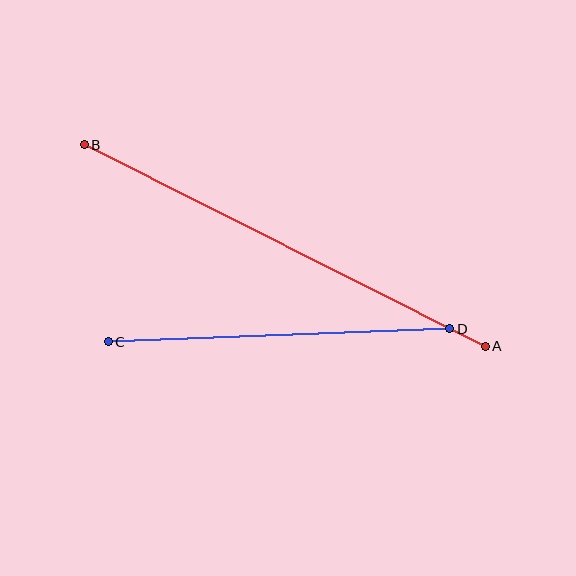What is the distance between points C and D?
The distance is approximately 342 pixels.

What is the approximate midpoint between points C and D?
The midpoint is at approximately (279, 335) pixels.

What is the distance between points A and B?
The distance is approximately 449 pixels.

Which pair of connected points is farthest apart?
Points A and B are farthest apart.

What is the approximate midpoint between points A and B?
The midpoint is at approximately (285, 245) pixels.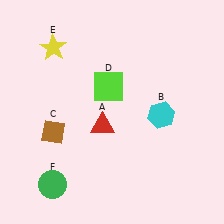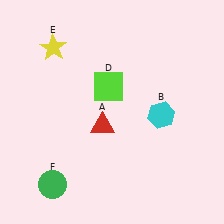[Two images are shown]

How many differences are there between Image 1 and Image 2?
There is 1 difference between the two images.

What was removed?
The brown diamond (C) was removed in Image 2.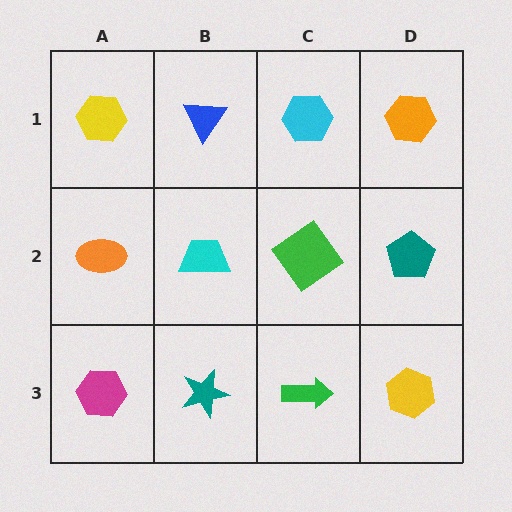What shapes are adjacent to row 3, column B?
A cyan trapezoid (row 2, column B), a magenta hexagon (row 3, column A), a green arrow (row 3, column C).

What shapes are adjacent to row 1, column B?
A cyan trapezoid (row 2, column B), a yellow hexagon (row 1, column A), a cyan hexagon (row 1, column C).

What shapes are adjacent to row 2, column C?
A cyan hexagon (row 1, column C), a green arrow (row 3, column C), a cyan trapezoid (row 2, column B), a teal pentagon (row 2, column D).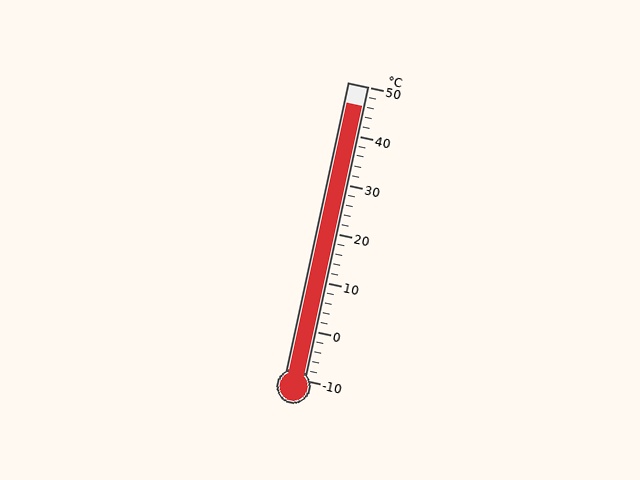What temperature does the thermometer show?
The thermometer shows approximately 46°C.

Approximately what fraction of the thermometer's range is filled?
The thermometer is filled to approximately 95% of its range.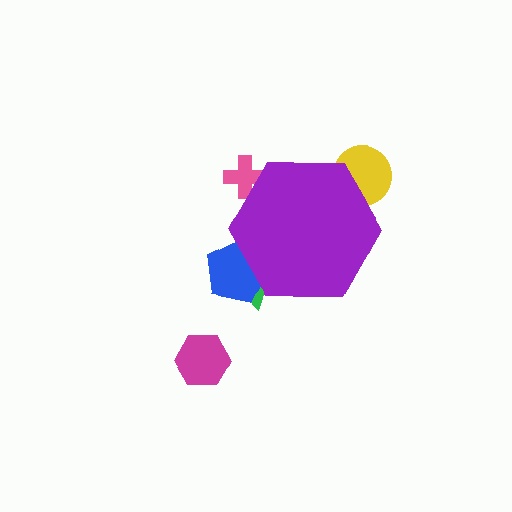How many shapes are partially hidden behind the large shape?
4 shapes are partially hidden.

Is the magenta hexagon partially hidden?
No, the magenta hexagon is fully visible.